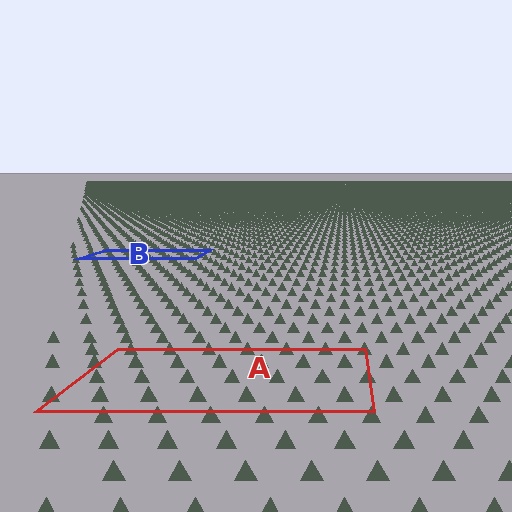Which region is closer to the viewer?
Region A is closer. The texture elements there are larger and more spread out.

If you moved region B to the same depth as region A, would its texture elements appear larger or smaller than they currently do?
They would appear larger. At a closer depth, the same texture elements are projected at a bigger on-screen size.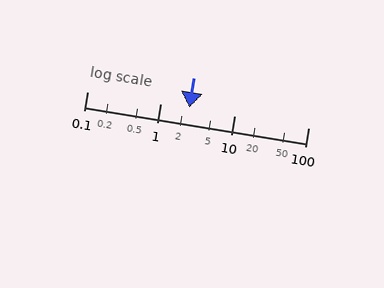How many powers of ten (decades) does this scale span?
The scale spans 3 decades, from 0.1 to 100.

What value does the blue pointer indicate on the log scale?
The pointer indicates approximately 2.4.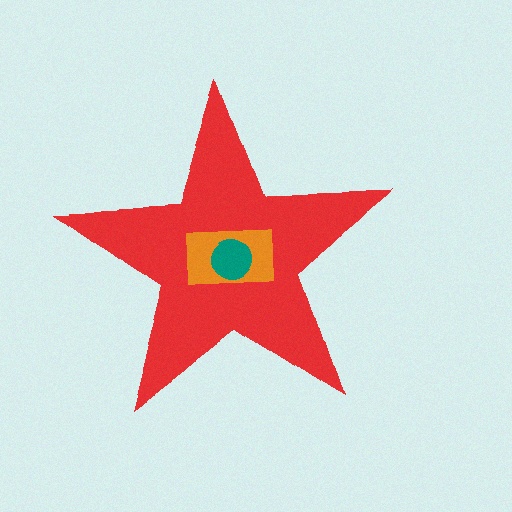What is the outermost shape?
The red star.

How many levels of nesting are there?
3.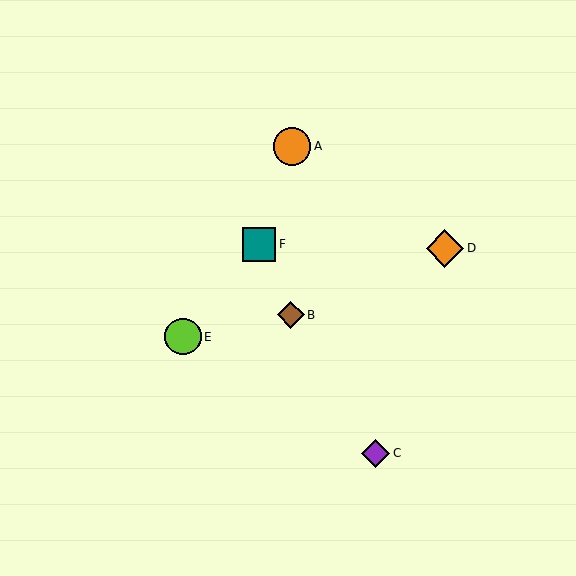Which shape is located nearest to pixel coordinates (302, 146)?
The orange circle (labeled A) at (292, 146) is nearest to that location.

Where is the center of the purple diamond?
The center of the purple diamond is at (376, 453).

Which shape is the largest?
The orange circle (labeled A) is the largest.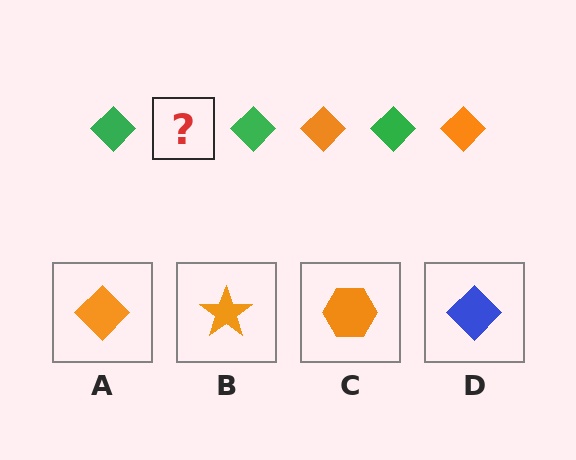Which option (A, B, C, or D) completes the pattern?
A.